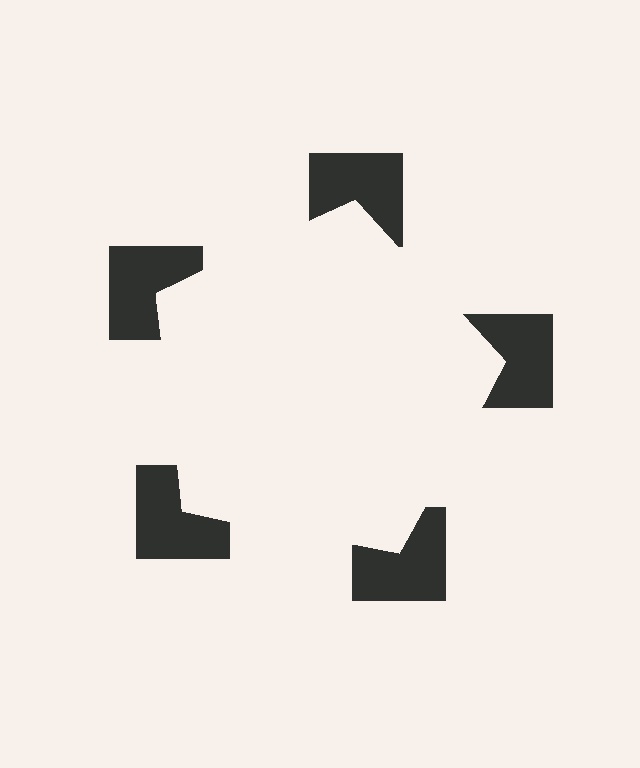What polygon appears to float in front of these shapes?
An illusory pentagon — its edges are inferred from the aligned wedge cuts in the notched squares, not physically drawn.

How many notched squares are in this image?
There are 5 — one at each vertex of the illusory pentagon.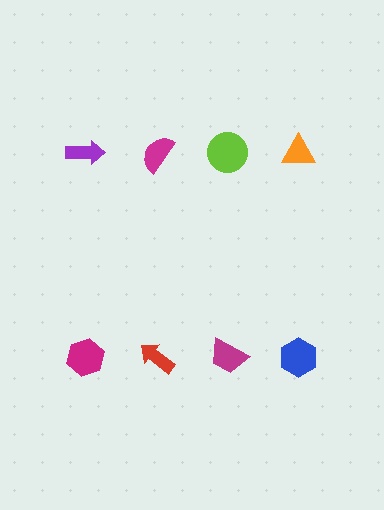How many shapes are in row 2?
4 shapes.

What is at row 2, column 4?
A blue hexagon.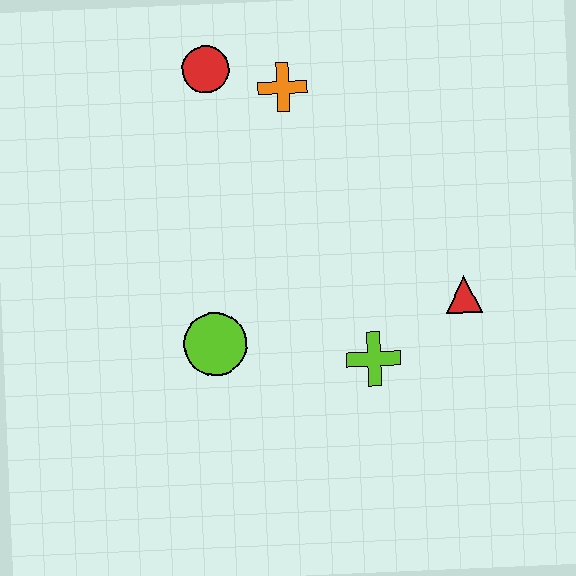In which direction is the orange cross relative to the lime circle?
The orange cross is above the lime circle.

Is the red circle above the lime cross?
Yes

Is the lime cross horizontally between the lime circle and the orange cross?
No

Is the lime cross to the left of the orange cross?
No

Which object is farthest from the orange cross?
The lime cross is farthest from the orange cross.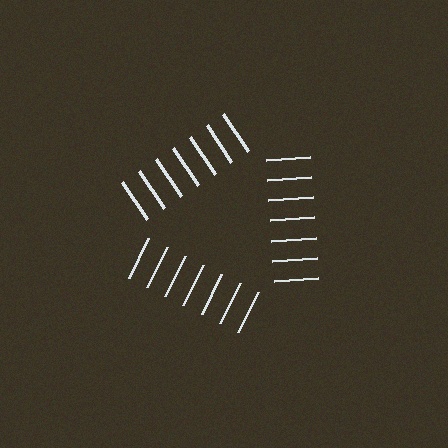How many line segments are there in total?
21 — 7 along each of the 3 edges.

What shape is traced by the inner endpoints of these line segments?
An illusory triangle — the line segments terminate on its edges but no continuous stroke is drawn.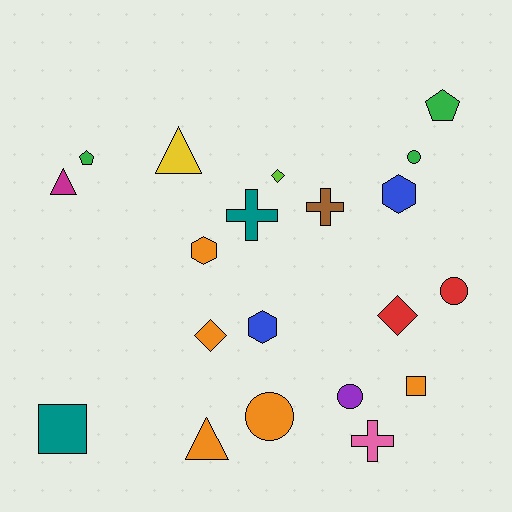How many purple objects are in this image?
There is 1 purple object.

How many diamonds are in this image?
There are 3 diamonds.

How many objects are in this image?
There are 20 objects.